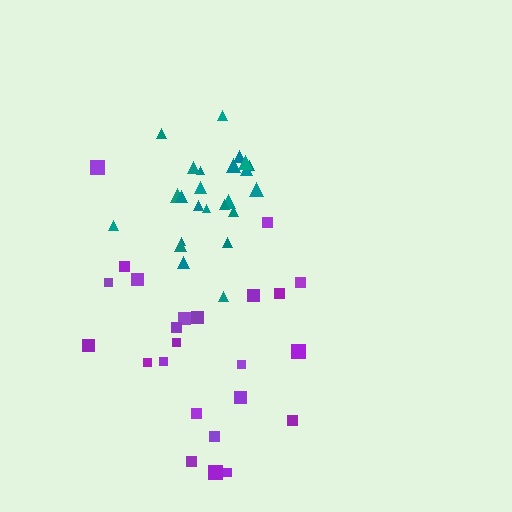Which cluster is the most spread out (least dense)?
Purple.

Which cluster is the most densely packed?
Teal.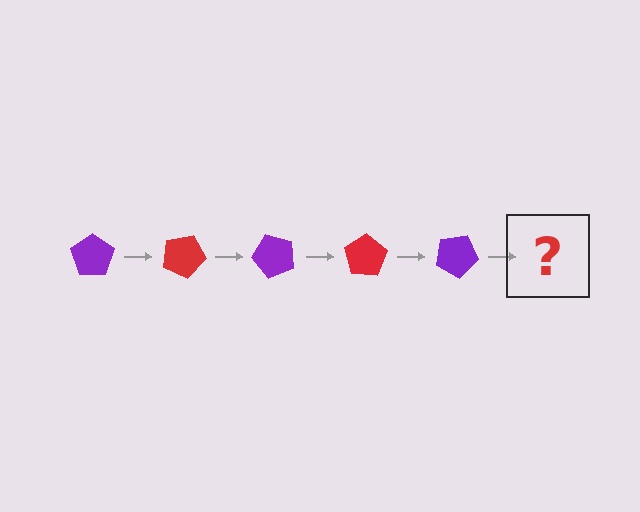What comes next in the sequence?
The next element should be a red pentagon, rotated 125 degrees from the start.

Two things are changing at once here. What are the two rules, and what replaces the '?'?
The two rules are that it rotates 25 degrees each step and the color cycles through purple and red. The '?' should be a red pentagon, rotated 125 degrees from the start.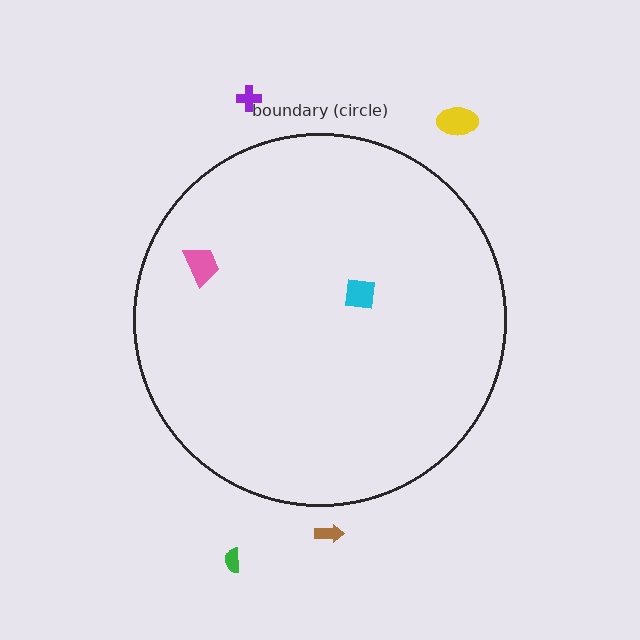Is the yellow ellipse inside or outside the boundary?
Outside.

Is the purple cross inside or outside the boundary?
Outside.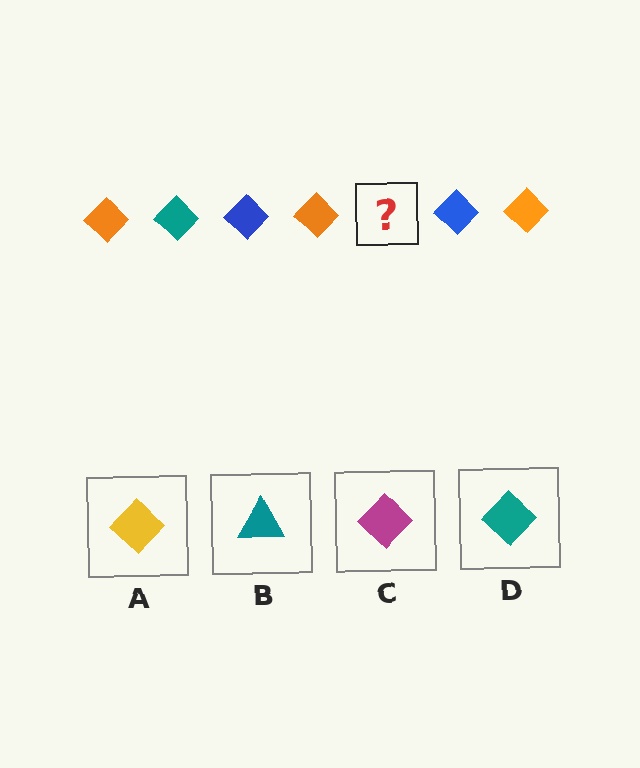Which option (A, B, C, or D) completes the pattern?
D.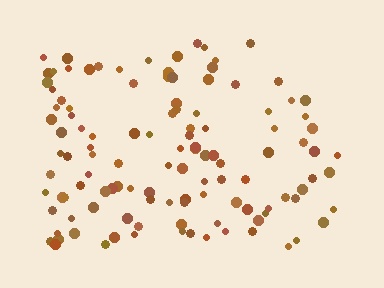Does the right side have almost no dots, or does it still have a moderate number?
Still a moderate number, just noticeably fewer than the left.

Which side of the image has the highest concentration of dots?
The left.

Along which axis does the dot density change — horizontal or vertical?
Horizontal.